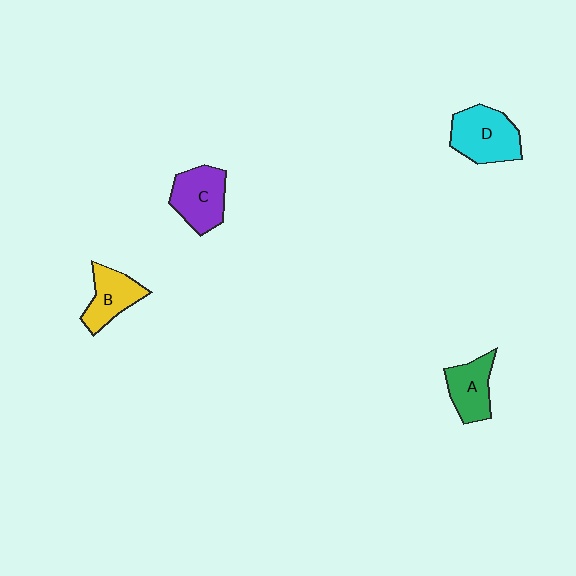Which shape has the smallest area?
Shape A (green).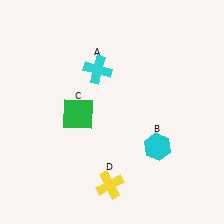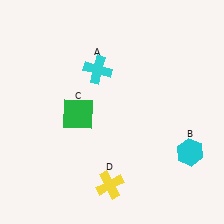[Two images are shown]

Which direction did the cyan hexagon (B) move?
The cyan hexagon (B) moved right.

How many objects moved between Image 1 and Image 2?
1 object moved between the two images.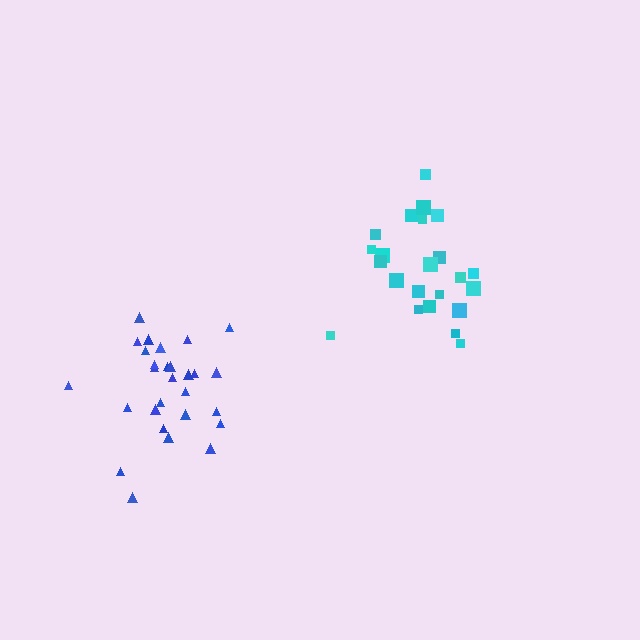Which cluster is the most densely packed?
Cyan.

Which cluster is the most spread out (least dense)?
Blue.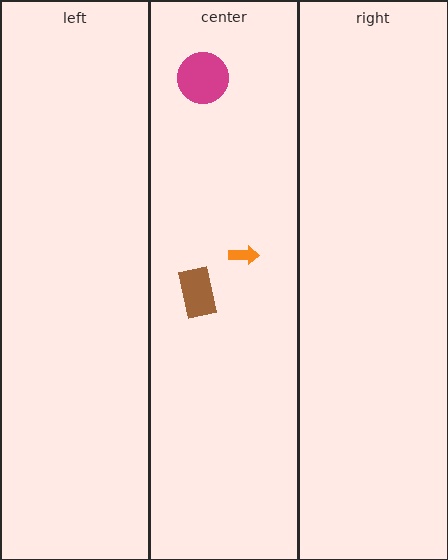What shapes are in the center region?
The magenta circle, the brown rectangle, the orange arrow.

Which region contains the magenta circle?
The center region.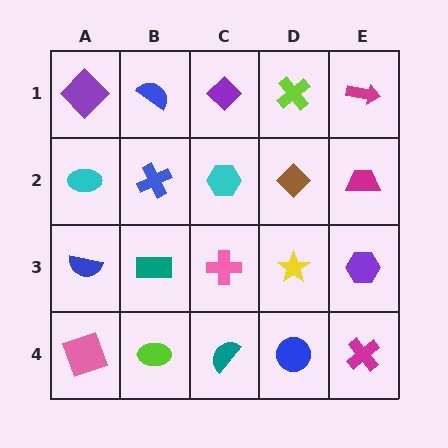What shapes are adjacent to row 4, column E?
A purple hexagon (row 3, column E), a blue circle (row 4, column D).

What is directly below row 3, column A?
A pink square.